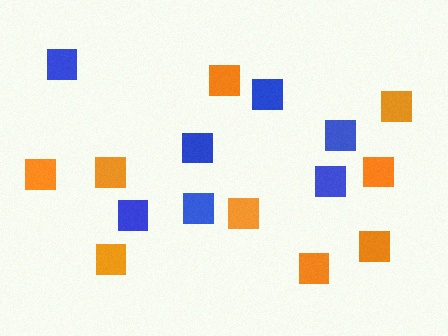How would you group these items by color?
There are 2 groups: one group of blue squares (7) and one group of orange squares (9).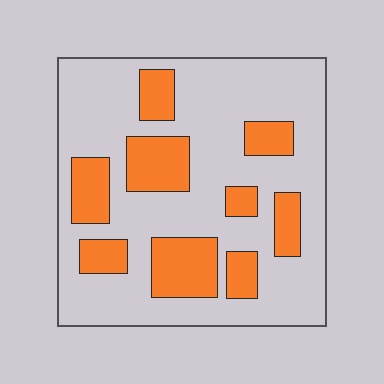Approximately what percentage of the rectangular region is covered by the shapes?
Approximately 25%.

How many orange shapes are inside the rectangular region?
9.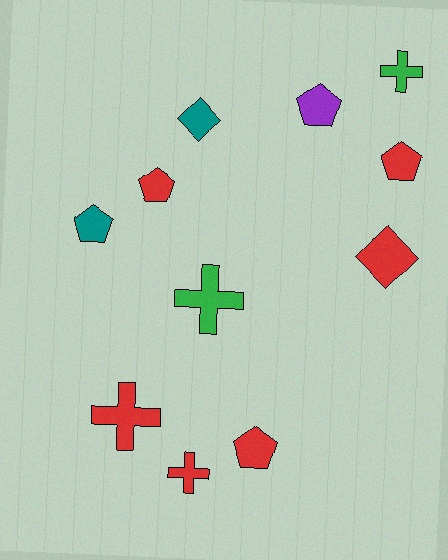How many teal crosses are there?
There are no teal crosses.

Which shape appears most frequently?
Pentagon, with 5 objects.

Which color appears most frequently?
Red, with 6 objects.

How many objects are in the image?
There are 11 objects.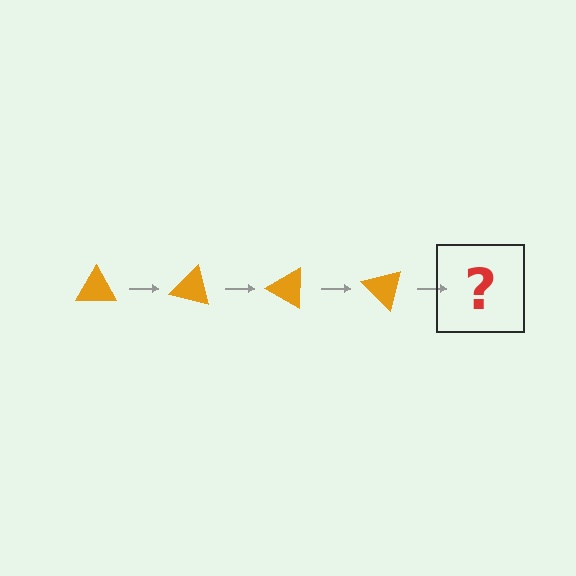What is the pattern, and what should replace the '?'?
The pattern is that the triangle rotates 15 degrees each step. The '?' should be an orange triangle rotated 60 degrees.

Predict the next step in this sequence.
The next step is an orange triangle rotated 60 degrees.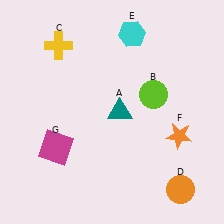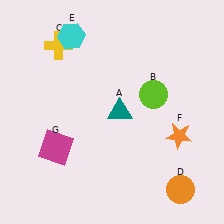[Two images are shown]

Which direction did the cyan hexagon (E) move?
The cyan hexagon (E) moved left.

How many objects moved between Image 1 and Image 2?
1 object moved between the two images.